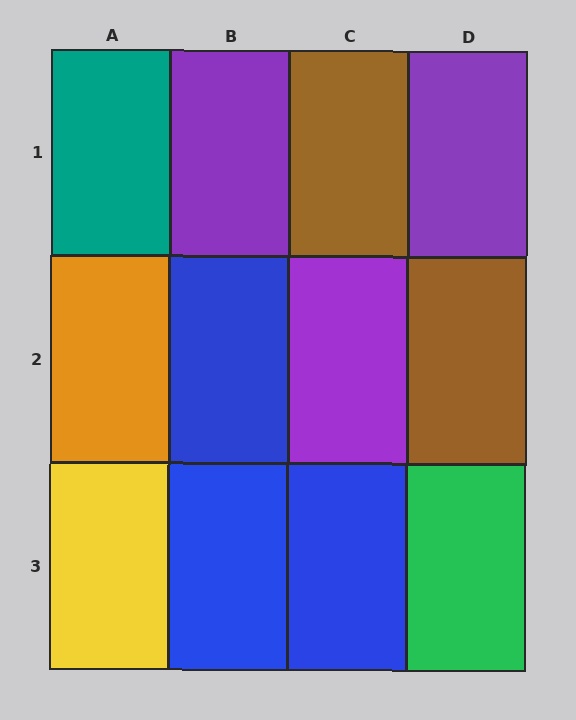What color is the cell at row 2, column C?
Purple.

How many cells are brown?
2 cells are brown.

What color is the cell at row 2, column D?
Brown.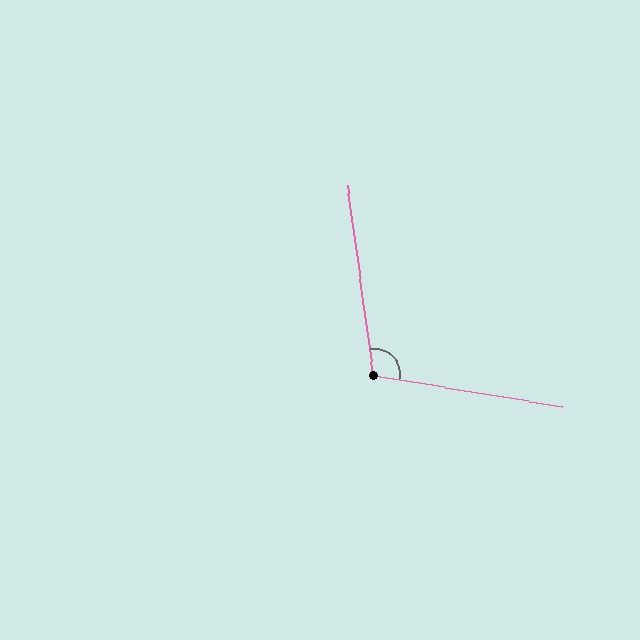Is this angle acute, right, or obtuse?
It is obtuse.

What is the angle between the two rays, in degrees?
Approximately 107 degrees.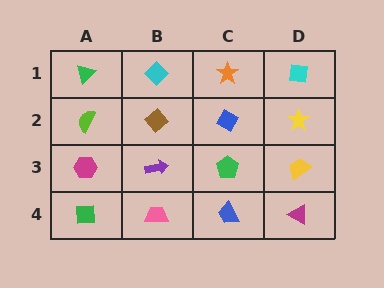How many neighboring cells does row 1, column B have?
3.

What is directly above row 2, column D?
A cyan square.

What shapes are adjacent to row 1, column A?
A lime semicircle (row 2, column A), a cyan diamond (row 1, column B).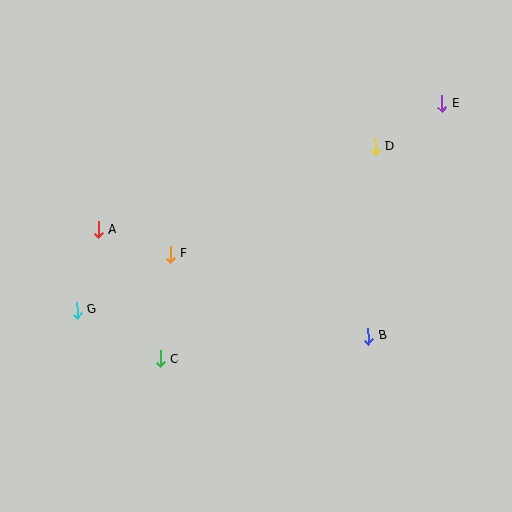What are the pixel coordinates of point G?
Point G is at (77, 310).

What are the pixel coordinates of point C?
Point C is at (161, 359).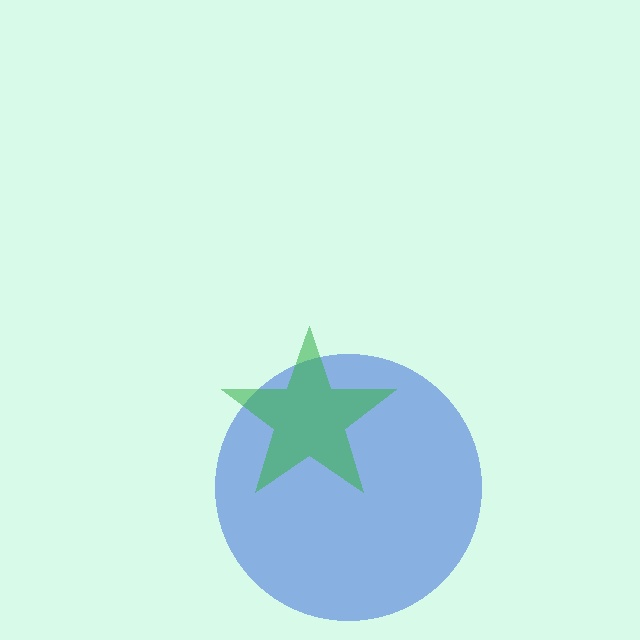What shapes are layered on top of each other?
The layered shapes are: a blue circle, a green star.